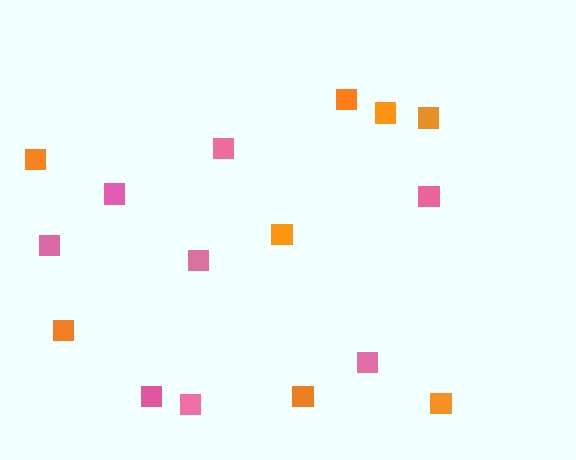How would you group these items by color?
There are 2 groups: one group of orange squares (8) and one group of pink squares (8).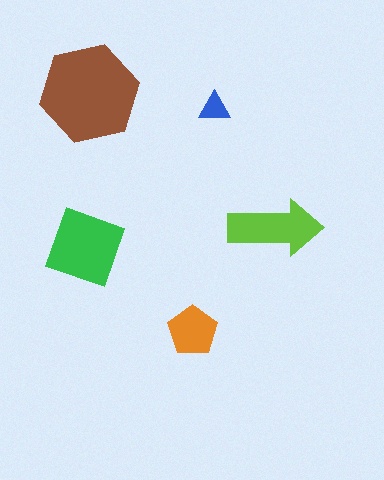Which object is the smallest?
The blue triangle.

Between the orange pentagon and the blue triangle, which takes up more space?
The orange pentagon.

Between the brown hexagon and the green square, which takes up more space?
The brown hexagon.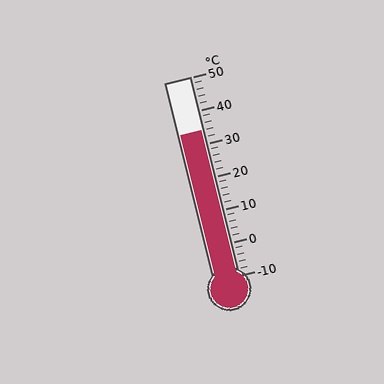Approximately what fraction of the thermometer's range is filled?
The thermometer is filled to approximately 75% of its range.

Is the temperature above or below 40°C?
The temperature is below 40°C.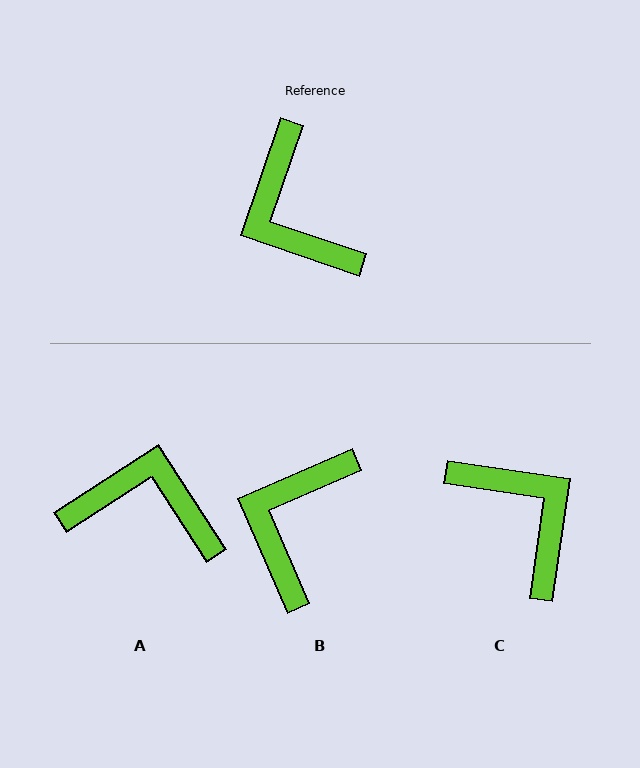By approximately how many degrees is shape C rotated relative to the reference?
Approximately 170 degrees clockwise.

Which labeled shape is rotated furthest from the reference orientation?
C, about 170 degrees away.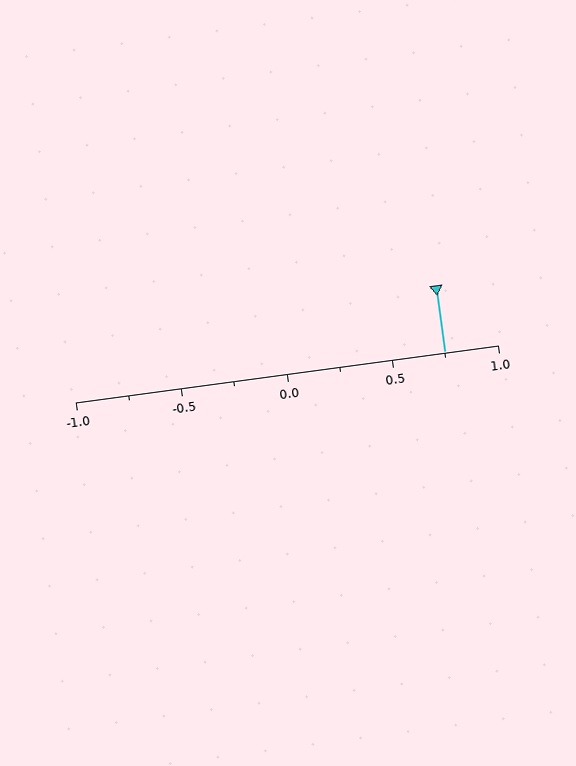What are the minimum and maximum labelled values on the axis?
The axis runs from -1.0 to 1.0.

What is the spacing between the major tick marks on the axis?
The major ticks are spaced 0.5 apart.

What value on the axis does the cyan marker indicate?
The marker indicates approximately 0.75.